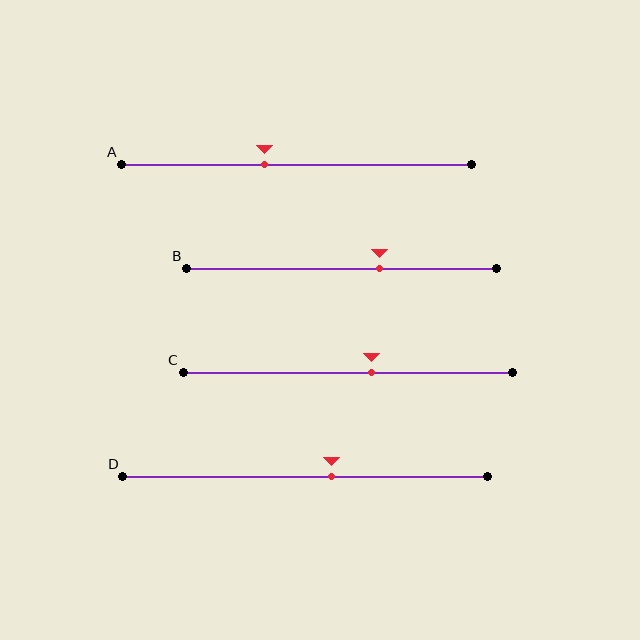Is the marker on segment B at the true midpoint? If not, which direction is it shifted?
No, the marker on segment B is shifted to the right by about 12% of the segment length.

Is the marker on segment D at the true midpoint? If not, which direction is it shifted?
No, the marker on segment D is shifted to the right by about 7% of the segment length.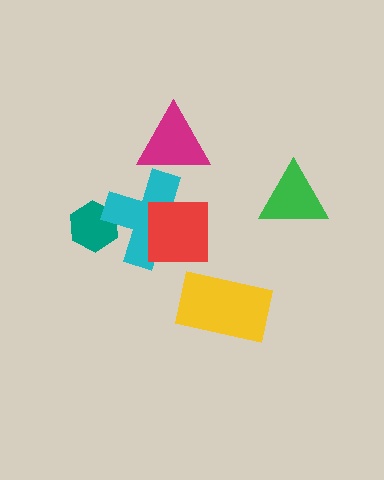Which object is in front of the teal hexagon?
The cyan cross is in front of the teal hexagon.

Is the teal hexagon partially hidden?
Yes, it is partially covered by another shape.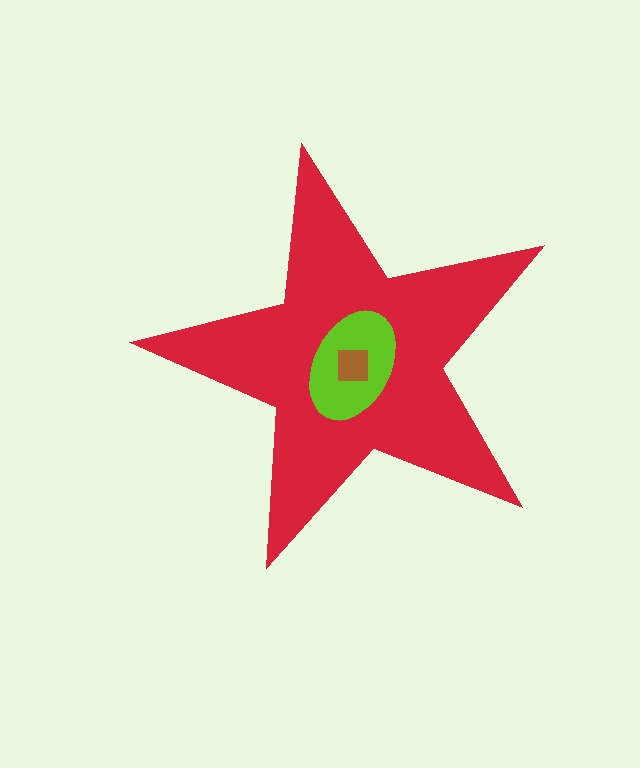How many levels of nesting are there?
3.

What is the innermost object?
The brown square.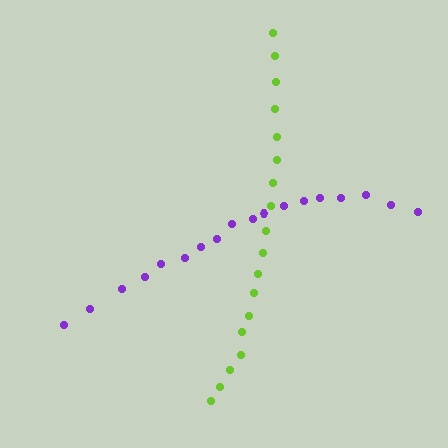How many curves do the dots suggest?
There are 2 distinct paths.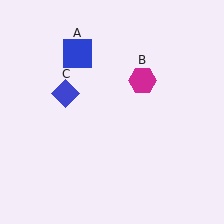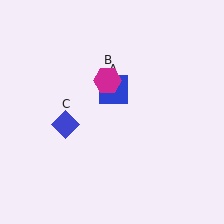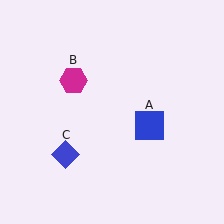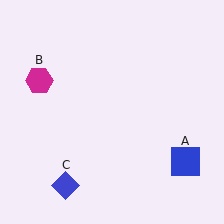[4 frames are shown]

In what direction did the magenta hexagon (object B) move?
The magenta hexagon (object B) moved left.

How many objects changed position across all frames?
3 objects changed position: blue square (object A), magenta hexagon (object B), blue diamond (object C).